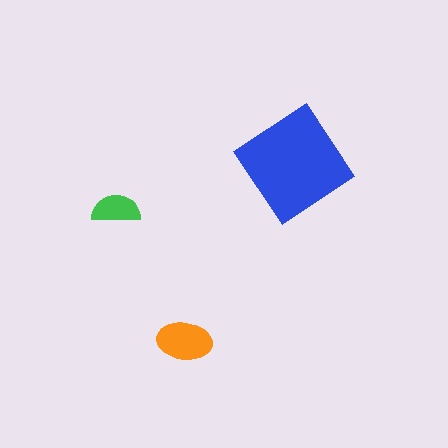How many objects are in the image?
There are 3 objects in the image.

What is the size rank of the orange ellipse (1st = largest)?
2nd.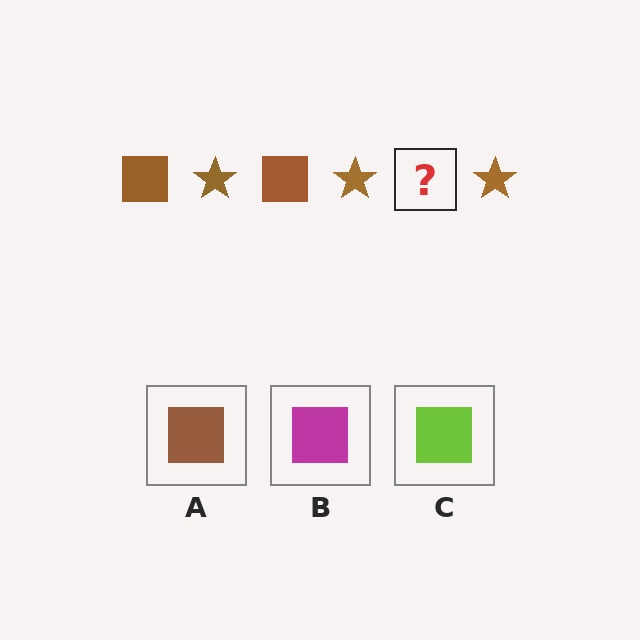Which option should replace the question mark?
Option A.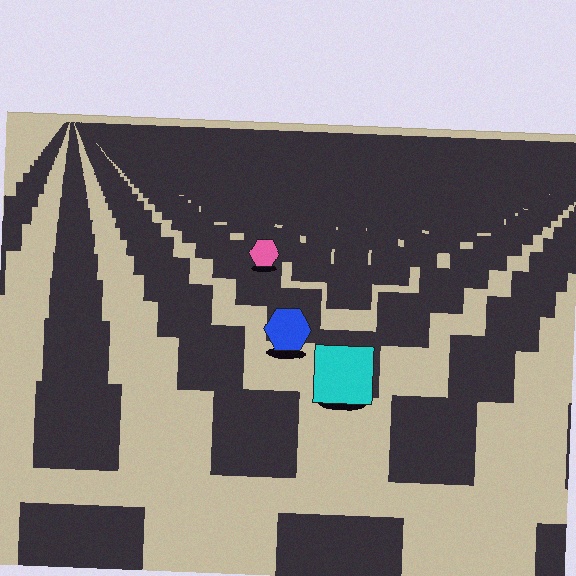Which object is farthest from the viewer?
The pink hexagon is farthest from the viewer. It appears smaller and the ground texture around it is denser.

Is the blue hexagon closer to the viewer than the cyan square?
No. The cyan square is closer — you can tell from the texture gradient: the ground texture is coarser near it.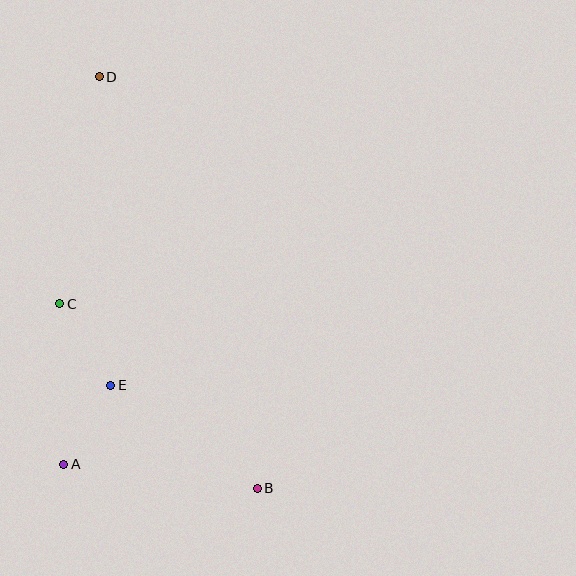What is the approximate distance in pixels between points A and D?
The distance between A and D is approximately 389 pixels.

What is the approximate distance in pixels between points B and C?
The distance between B and C is approximately 270 pixels.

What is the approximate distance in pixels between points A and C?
The distance between A and C is approximately 160 pixels.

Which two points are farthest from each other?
Points B and D are farthest from each other.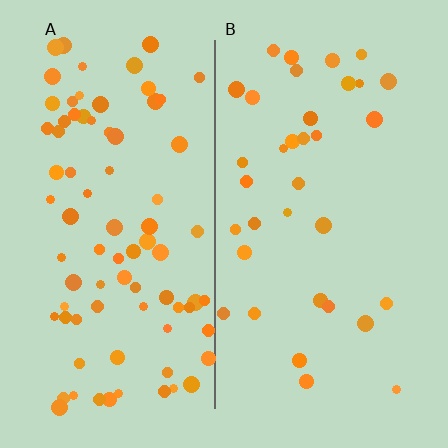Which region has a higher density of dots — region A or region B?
A (the left).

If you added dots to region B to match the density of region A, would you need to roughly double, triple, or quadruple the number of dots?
Approximately double.